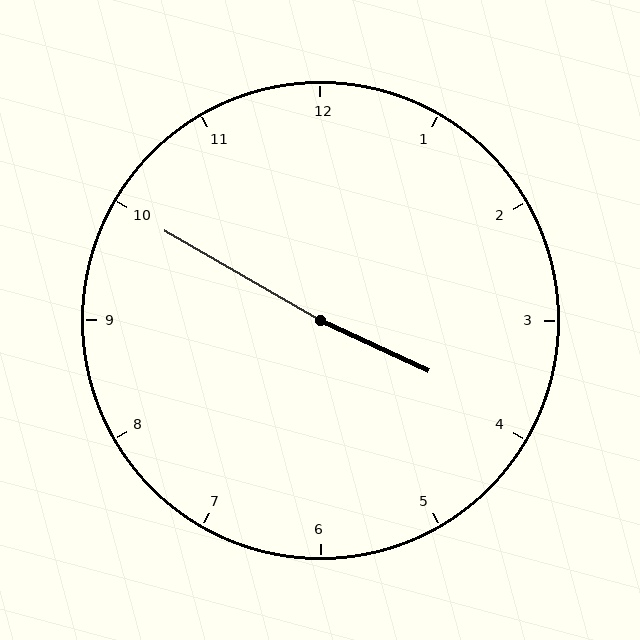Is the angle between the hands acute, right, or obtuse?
It is obtuse.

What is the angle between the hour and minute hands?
Approximately 175 degrees.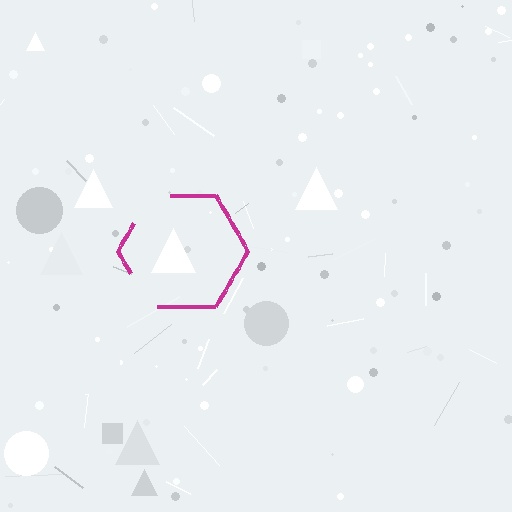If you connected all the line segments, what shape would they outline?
They would outline a hexagon.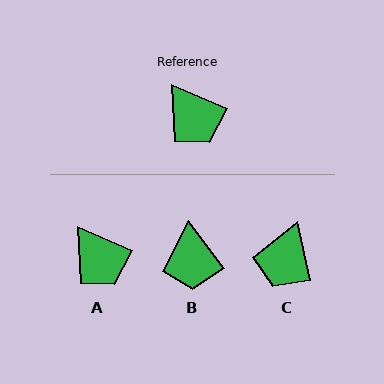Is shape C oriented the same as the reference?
No, it is off by about 54 degrees.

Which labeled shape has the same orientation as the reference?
A.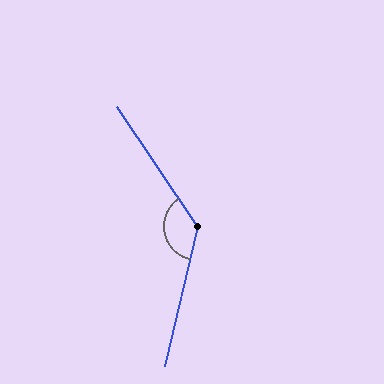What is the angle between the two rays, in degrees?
Approximately 133 degrees.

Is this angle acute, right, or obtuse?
It is obtuse.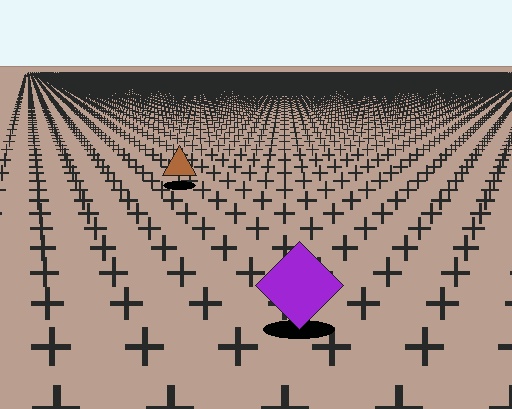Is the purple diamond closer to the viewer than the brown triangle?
Yes. The purple diamond is closer — you can tell from the texture gradient: the ground texture is coarser near it.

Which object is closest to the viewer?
The purple diamond is closest. The texture marks near it are larger and more spread out.